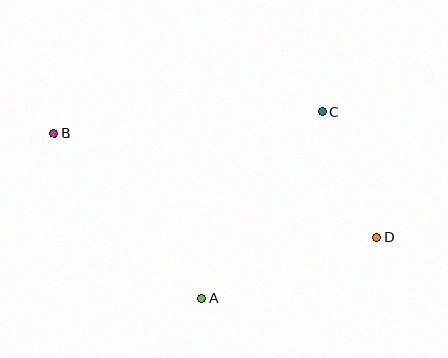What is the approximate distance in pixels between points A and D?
The distance between A and D is approximately 185 pixels.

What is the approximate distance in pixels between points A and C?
The distance between A and C is approximately 223 pixels.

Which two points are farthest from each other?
Points B and D are farthest from each other.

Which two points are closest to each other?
Points C and D are closest to each other.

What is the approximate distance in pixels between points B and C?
The distance between B and C is approximately 269 pixels.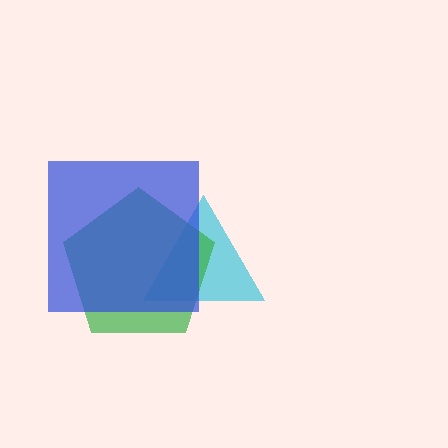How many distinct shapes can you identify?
There are 3 distinct shapes: a cyan triangle, a green pentagon, a blue square.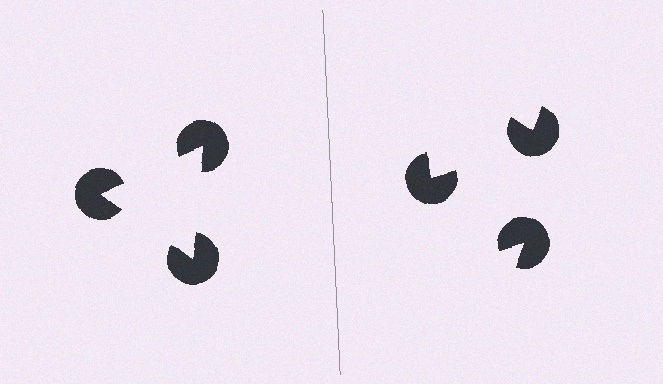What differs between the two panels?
The pac-man discs are positioned identically on both sides; only the wedge orientations differ. On the left they align to a triangle; on the right they are misaligned.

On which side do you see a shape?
An illusory triangle appears on the left side. On the right side the wedge cuts are rotated, so no coherent shape forms.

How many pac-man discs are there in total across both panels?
6 — 3 on each side.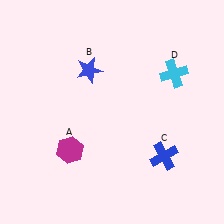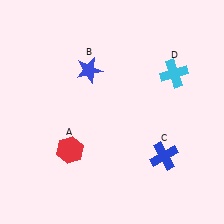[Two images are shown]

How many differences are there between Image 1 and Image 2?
There is 1 difference between the two images.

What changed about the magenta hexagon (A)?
In Image 1, A is magenta. In Image 2, it changed to red.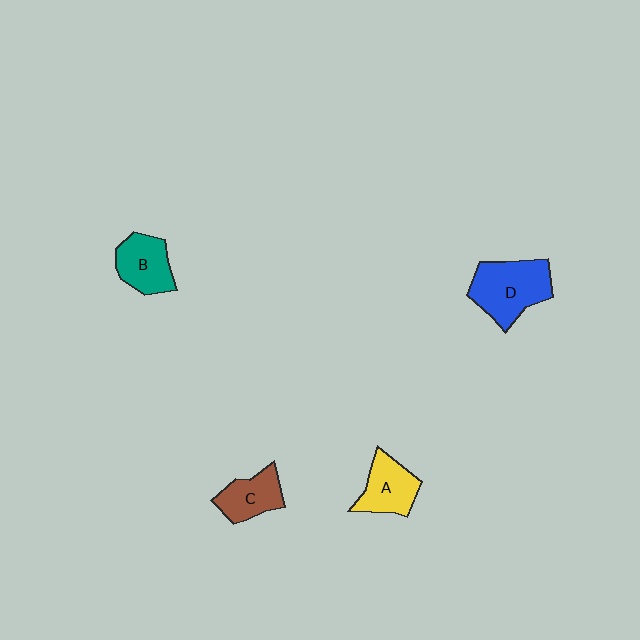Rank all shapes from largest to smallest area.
From largest to smallest: D (blue), B (teal), A (yellow), C (brown).